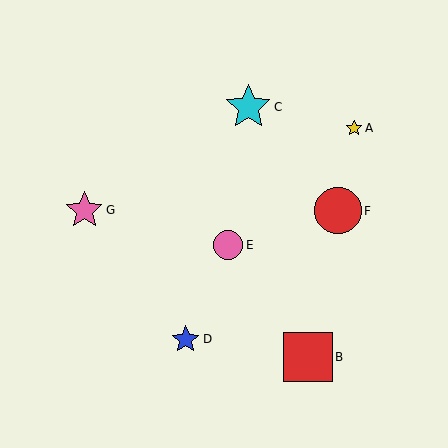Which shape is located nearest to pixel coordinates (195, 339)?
The blue star (labeled D) at (186, 340) is nearest to that location.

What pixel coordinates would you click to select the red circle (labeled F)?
Click at (338, 211) to select the red circle F.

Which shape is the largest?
The red square (labeled B) is the largest.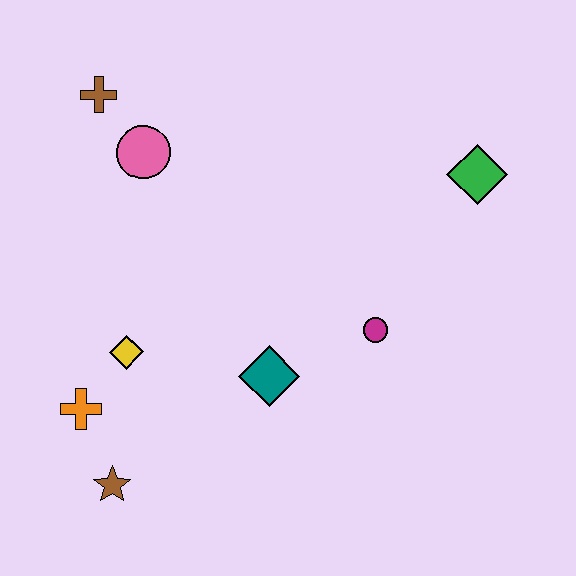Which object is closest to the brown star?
The orange cross is closest to the brown star.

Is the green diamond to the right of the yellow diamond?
Yes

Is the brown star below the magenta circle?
Yes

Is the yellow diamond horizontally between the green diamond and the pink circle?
No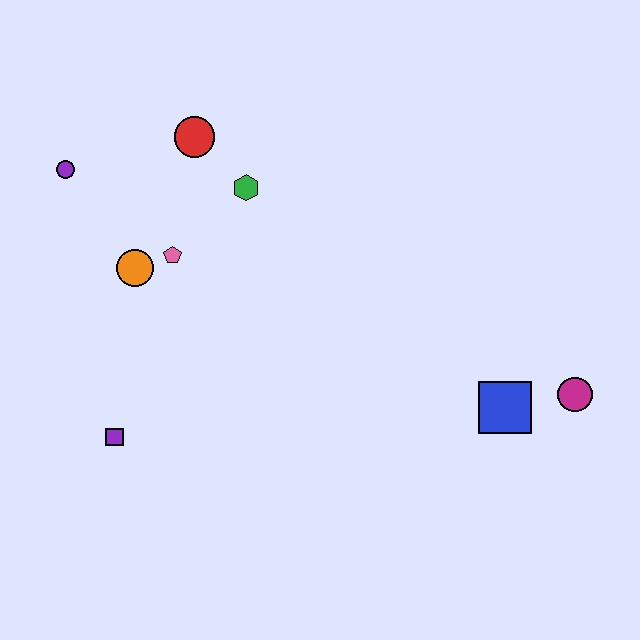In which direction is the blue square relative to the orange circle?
The blue square is to the right of the orange circle.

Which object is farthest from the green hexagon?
The magenta circle is farthest from the green hexagon.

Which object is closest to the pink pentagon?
The orange circle is closest to the pink pentagon.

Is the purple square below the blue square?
Yes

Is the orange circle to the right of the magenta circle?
No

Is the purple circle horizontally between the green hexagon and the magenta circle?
No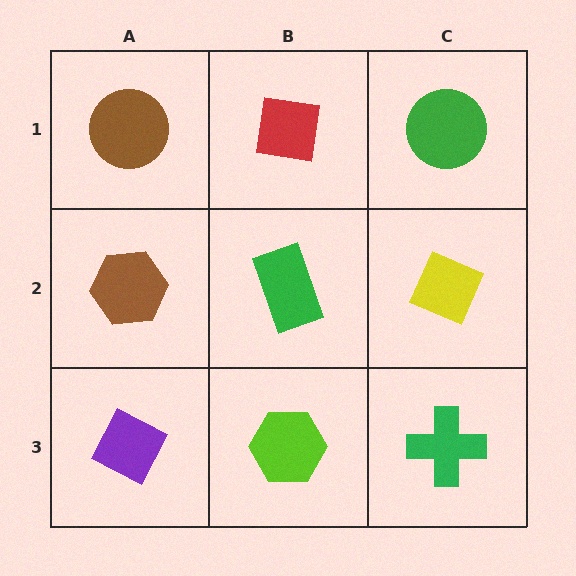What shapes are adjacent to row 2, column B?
A red square (row 1, column B), a lime hexagon (row 3, column B), a brown hexagon (row 2, column A), a yellow diamond (row 2, column C).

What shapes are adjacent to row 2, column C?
A green circle (row 1, column C), a green cross (row 3, column C), a green rectangle (row 2, column B).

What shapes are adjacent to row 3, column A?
A brown hexagon (row 2, column A), a lime hexagon (row 3, column B).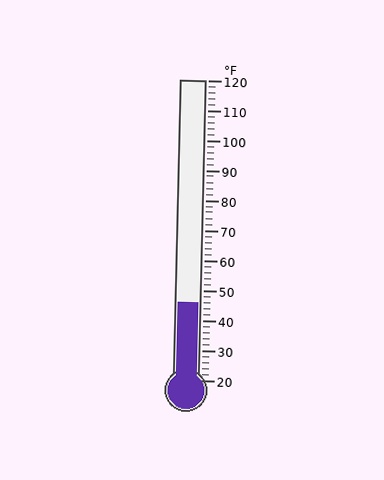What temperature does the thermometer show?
The thermometer shows approximately 46°F.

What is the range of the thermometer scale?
The thermometer scale ranges from 20°F to 120°F.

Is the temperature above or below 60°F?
The temperature is below 60°F.